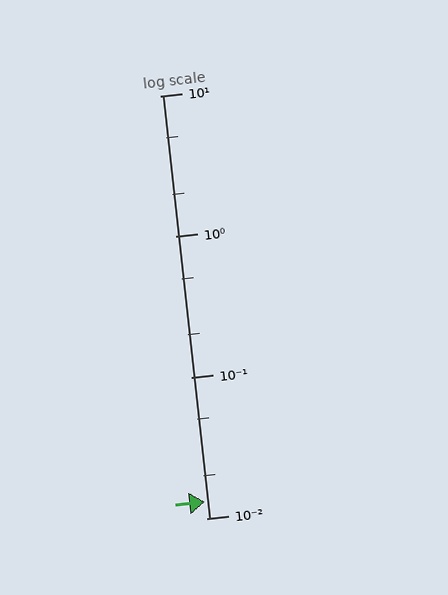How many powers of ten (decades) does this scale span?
The scale spans 3 decades, from 0.01 to 10.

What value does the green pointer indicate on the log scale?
The pointer indicates approximately 0.013.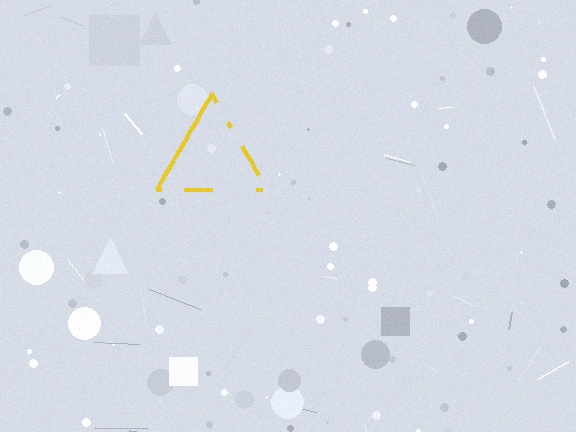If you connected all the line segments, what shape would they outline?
They would outline a triangle.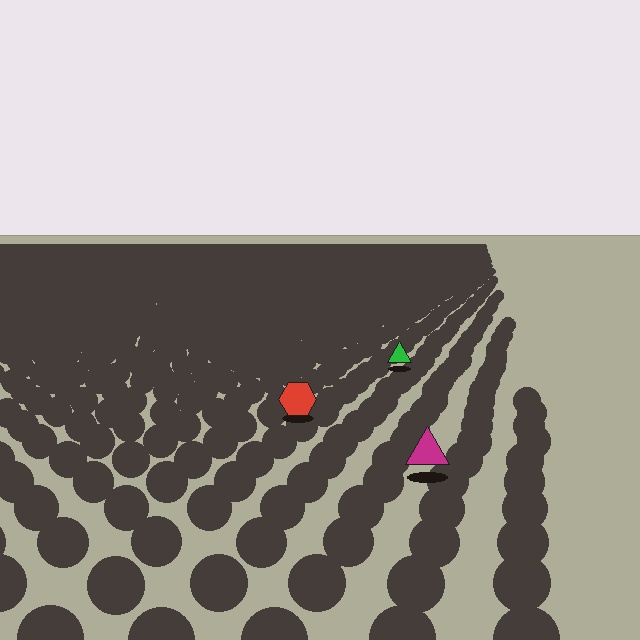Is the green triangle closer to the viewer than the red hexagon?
No. The red hexagon is closer — you can tell from the texture gradient: the ground texture is coarser near it.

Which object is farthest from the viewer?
The green triangle is farthest from the viewer. It appears smaller and the ground texture around it is denser.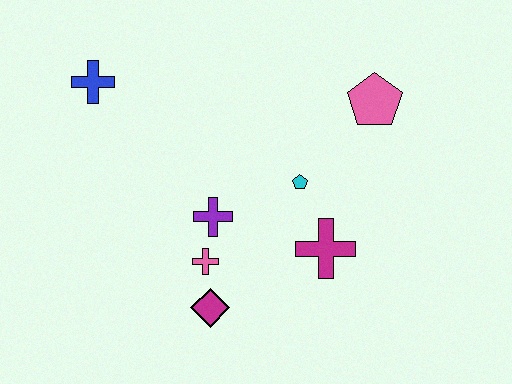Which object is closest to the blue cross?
The purple cross is closest to the blue cross.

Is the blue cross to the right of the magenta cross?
No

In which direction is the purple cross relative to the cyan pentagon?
The purple cross is to the left of the cyan pentagon.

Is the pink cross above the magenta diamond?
Yes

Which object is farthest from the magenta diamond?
The pink pentagon is farthest from the magenta diamond.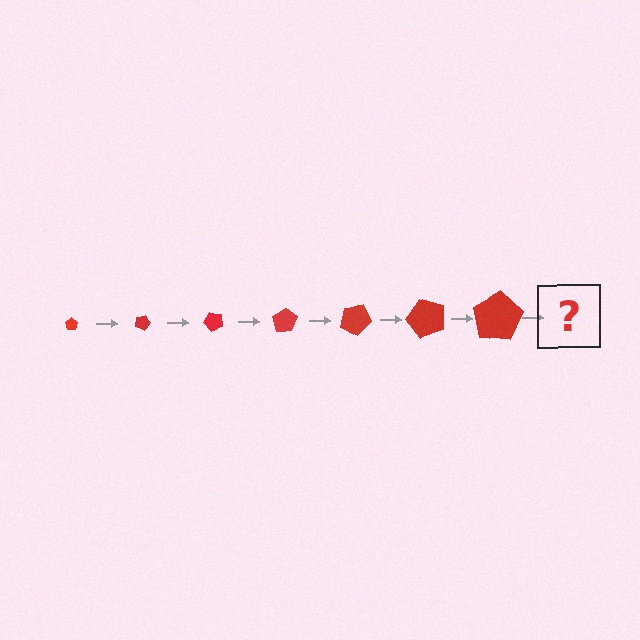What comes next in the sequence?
The next element should be a pentagon, larger than the previous one and rotated 175 degrees from the start.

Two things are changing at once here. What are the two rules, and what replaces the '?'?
The two rules are that the pentagon grows larger each step and it rotates 25 degrees each step. The '?' should be a pentagon, larger than the previous one and rotated 175 degrees from the start.